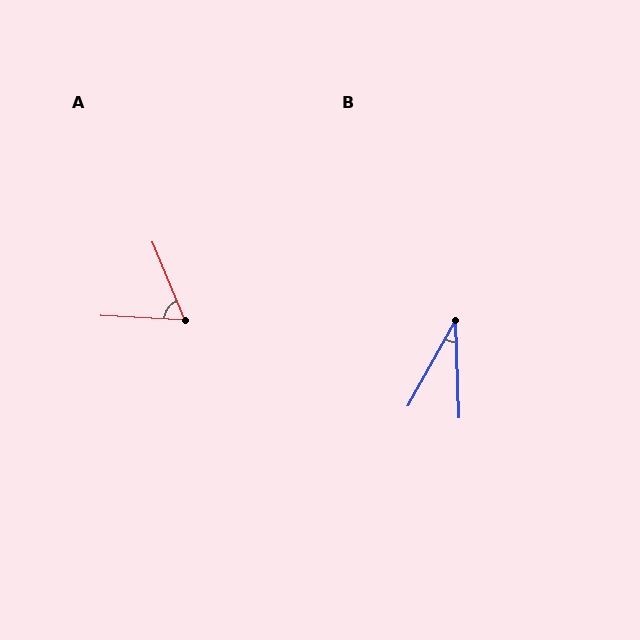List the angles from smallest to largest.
B (31°), A (64°).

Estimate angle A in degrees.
Approximately 64 degrees.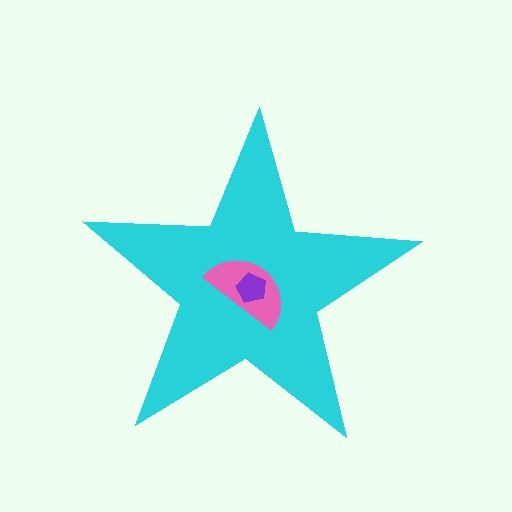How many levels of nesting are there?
3.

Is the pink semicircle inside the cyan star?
Yes.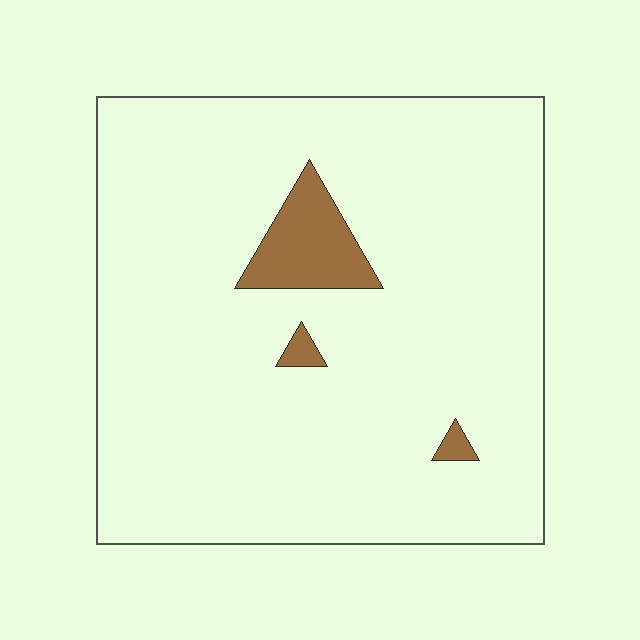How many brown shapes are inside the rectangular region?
3.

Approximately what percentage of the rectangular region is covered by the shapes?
Approximately 5%.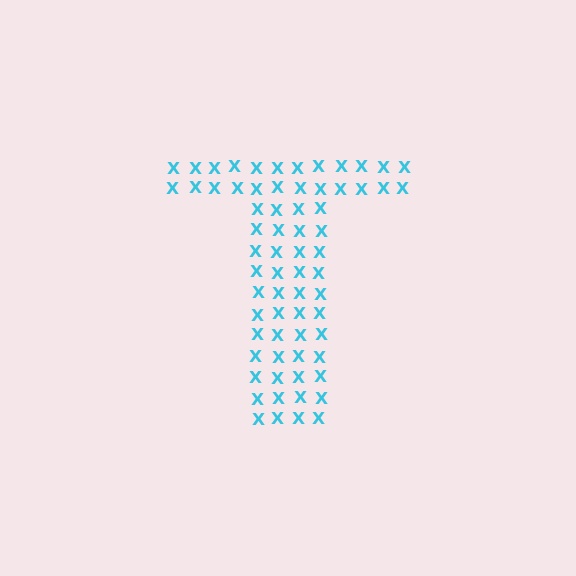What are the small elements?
The small elements are letter X's.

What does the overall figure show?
The overall figure shows the letter T.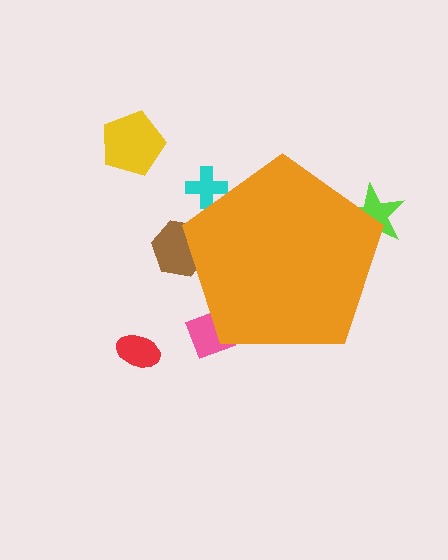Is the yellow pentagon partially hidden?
No, the yellow pentagon is fully visible.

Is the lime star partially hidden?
Yes, the lime star is partially hidden behind the orange pentagon.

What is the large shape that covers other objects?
An orange pentagon.